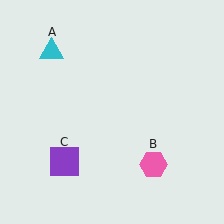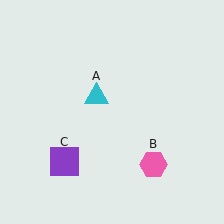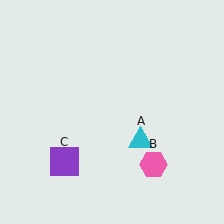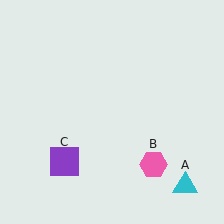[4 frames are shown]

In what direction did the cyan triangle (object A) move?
The cyan triangle (object A) moved down and to the right.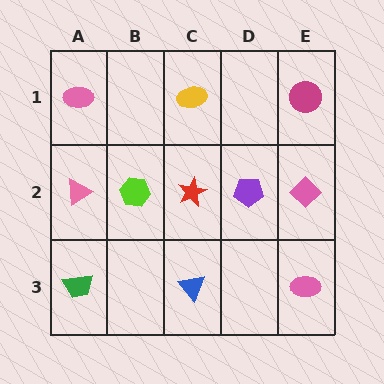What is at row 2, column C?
A red star.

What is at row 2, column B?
A lime hexagon.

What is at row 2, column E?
A pink diamond.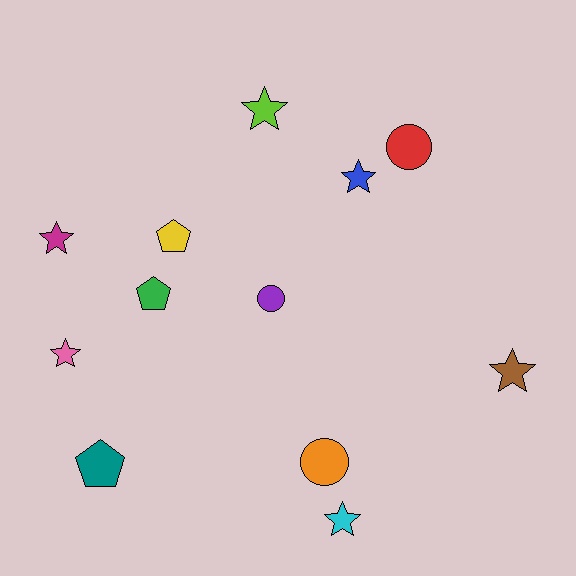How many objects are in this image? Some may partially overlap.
There are 12 objects.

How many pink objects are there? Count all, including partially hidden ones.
There is 1 pink object.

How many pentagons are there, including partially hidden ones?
There are 3 pentagons.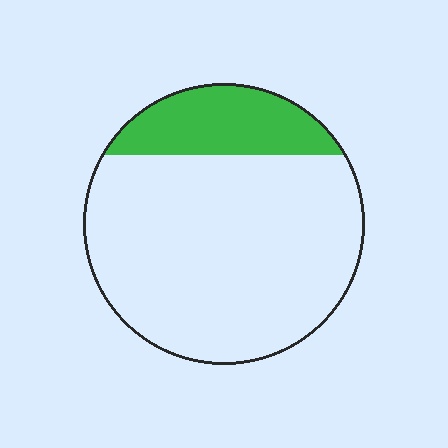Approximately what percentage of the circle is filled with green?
Approximately 20%.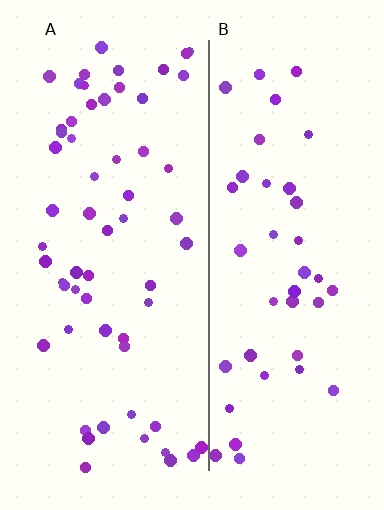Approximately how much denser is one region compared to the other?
Approximately 1.4× — region A over region B.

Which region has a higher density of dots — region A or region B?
A (the left).